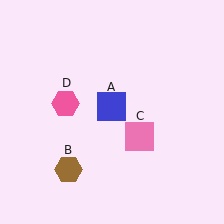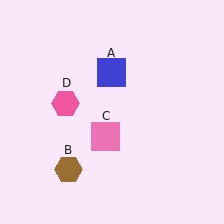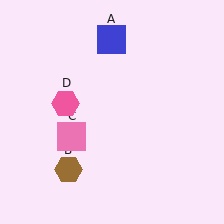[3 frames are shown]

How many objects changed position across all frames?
2 objects changed position: blue square (object A), pink square (object C).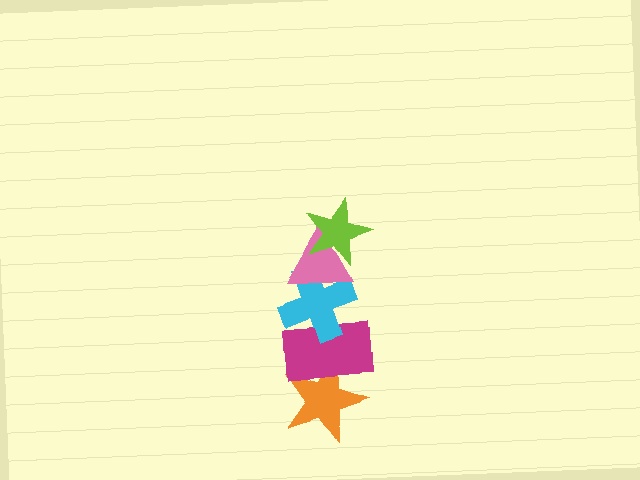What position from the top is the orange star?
The orange star is 5th from the top.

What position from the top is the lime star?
The lime star is 1st from the top.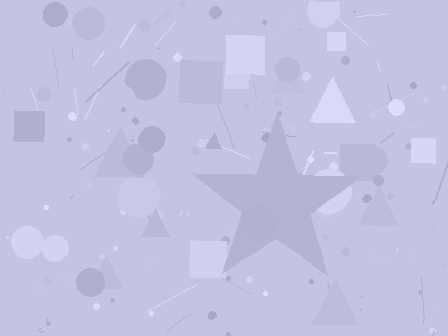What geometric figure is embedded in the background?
A star is embedded in the background.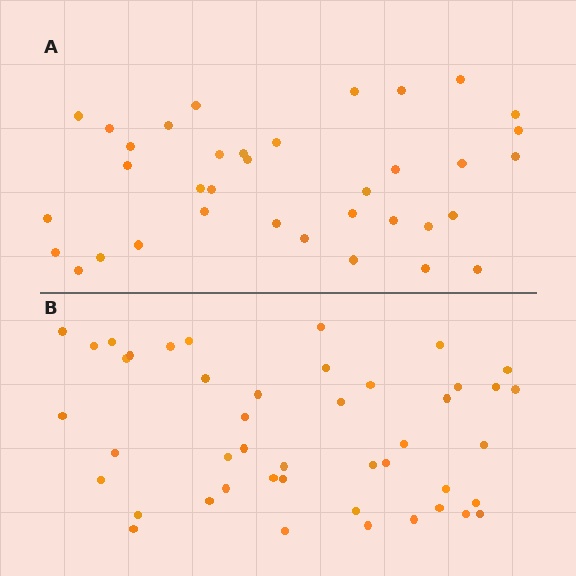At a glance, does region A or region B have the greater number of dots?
Region B (the bottom region) has more dots.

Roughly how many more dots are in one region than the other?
Region B has roughly 8 or so more dots than region A.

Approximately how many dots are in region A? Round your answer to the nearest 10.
About 40 dots. (The exact count is 36, which rounds to 40.)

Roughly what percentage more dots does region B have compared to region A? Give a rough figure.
About 25% more.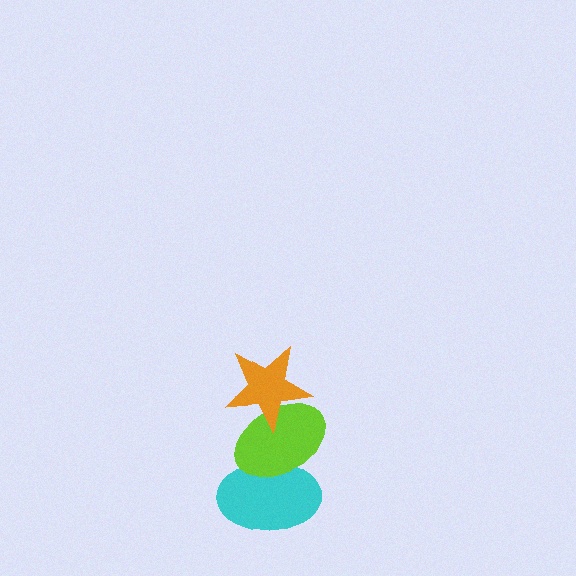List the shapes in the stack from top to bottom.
From top to bottom: the orange star, the lime ellipse, the cyan ellipse.